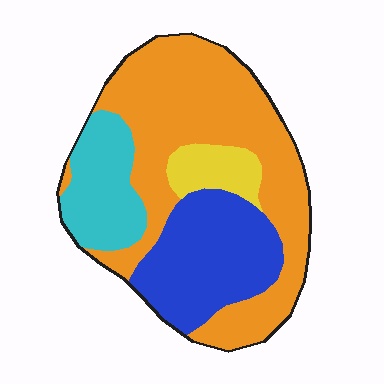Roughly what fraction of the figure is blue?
Blue covers around 25% of the figure.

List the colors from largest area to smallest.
From largest to smallest: orange, blue, cyan, yellow.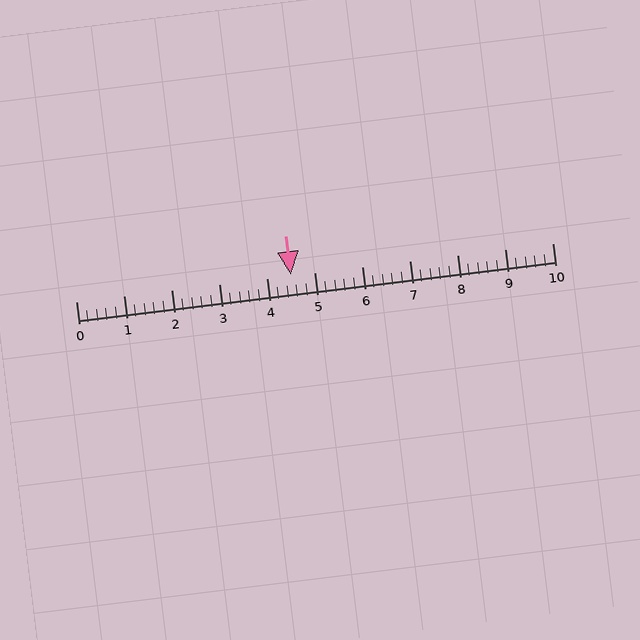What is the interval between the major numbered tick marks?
The major tick marks are spaced 1 units apart.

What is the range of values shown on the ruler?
The ruler shows values from 0 to 10.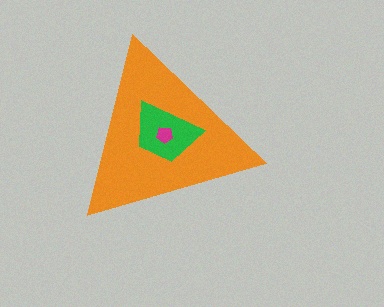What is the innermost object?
The magenta pentagon.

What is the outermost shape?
The orange triangle.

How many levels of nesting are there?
3.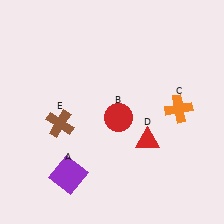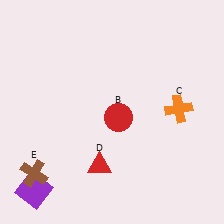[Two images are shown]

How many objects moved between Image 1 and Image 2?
3 objects moved between the two images.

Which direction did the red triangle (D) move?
The red triangle (D) moved left.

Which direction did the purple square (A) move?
The purple square (A) moved left.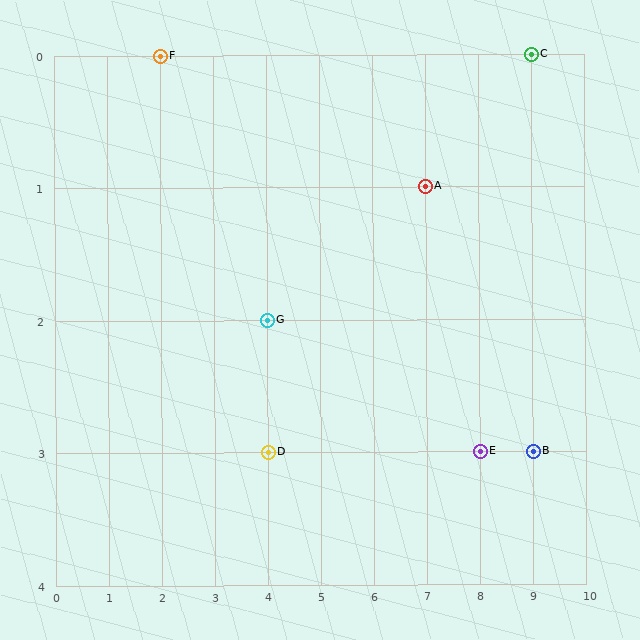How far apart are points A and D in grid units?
Points A and D are 3 columns and 2 rows apart (about 3.6 grid units diagonally).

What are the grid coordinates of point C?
Point C is at grid coordinates (9, 0).